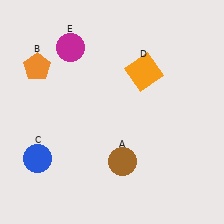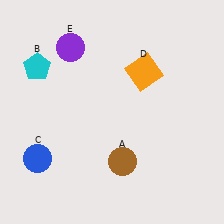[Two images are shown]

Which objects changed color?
B changed from orange to cyan. E changed from magenta to purple.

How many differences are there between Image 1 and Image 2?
There are 2 differences between the two images.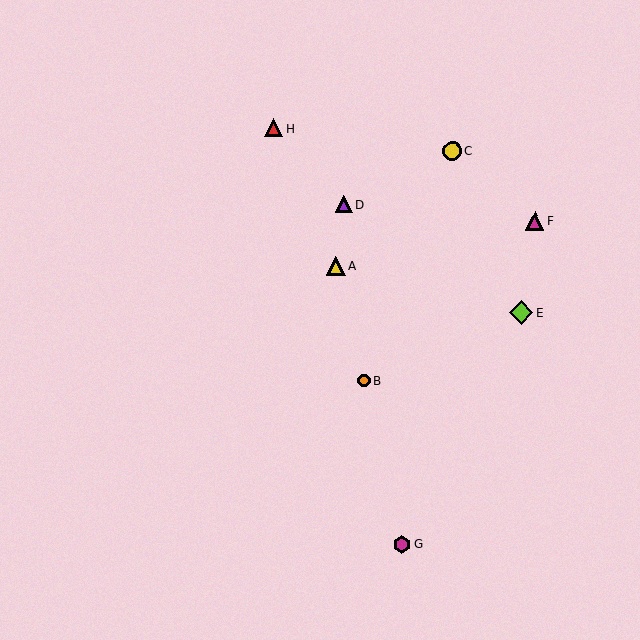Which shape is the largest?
The lime diamond (labeled E) is the largest.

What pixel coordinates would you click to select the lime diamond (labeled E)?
Click at (521, 313) to select the lime diamond E.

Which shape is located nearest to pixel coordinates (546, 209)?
The magenta triangle (labeled F) at (535, 221) is nearest to that location.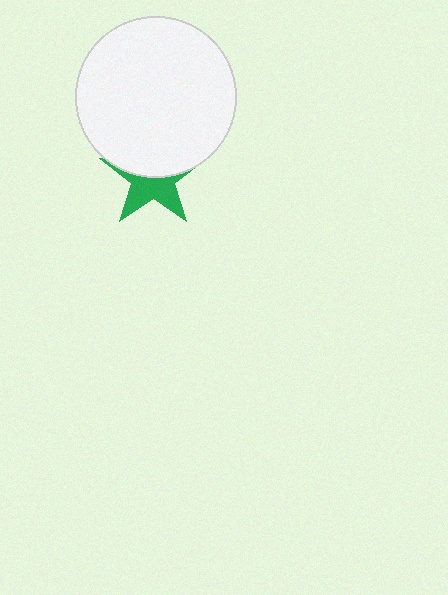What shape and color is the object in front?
The object in front is a white circle.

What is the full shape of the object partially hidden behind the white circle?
The partially hidden object is a green star.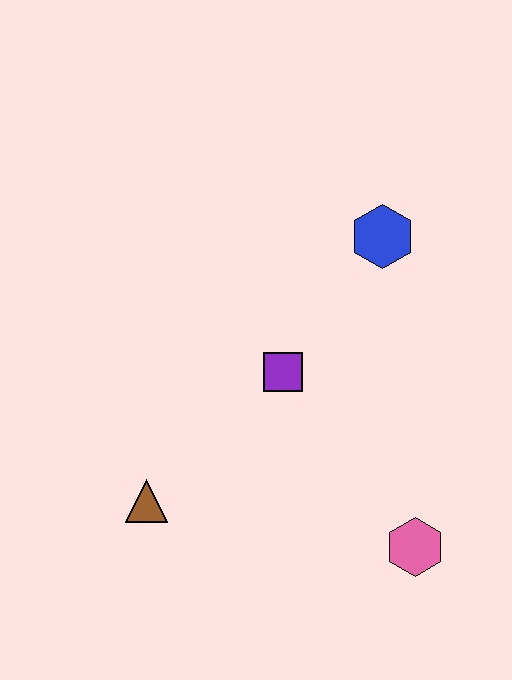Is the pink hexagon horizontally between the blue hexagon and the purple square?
No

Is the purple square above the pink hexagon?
Yes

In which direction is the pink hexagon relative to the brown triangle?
The pink hexagon is to the right of the brown triangle.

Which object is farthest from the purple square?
The pink hexagon is farthest from the purple square.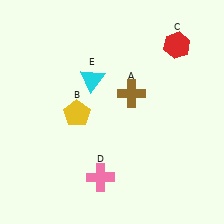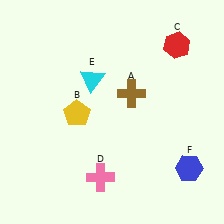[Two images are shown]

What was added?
A blue hexagon (F) was added in Image 2.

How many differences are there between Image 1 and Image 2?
There is 1 difference between the two images.